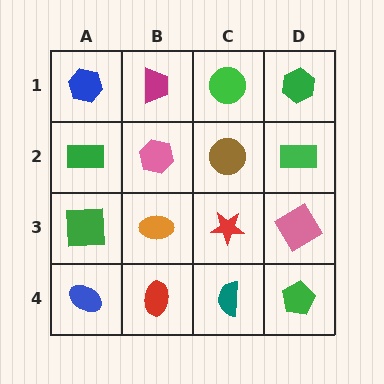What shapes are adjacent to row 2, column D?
A green hexagon (row 1, column D), a pink diamond (row 3, column D), a brown circle (row 2, column C).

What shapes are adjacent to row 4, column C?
A red star (row 3, column C), a red ellipse (row 4, column B), a green pentagon (row 4, column D).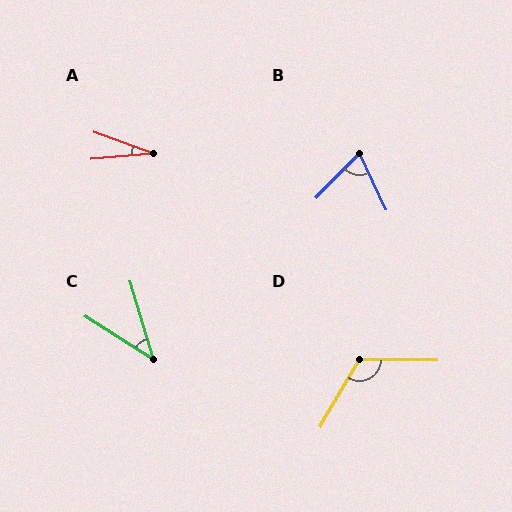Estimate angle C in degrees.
Approximately 41 degrees.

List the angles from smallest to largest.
A (25°), C (41°), B (70°), D (120°).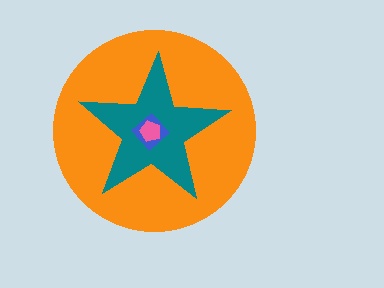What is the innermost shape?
The pink pentagon.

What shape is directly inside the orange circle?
The teal star.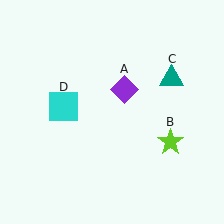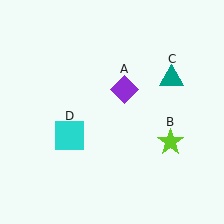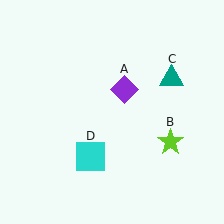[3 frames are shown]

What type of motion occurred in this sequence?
The cyan square (object D) rotated counterclockwise around the center of the scene.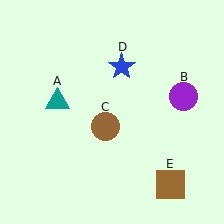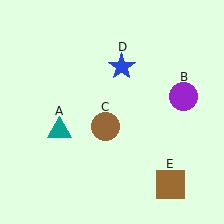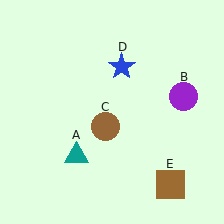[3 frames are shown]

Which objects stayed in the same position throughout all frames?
Purple circle (object B) and brown circle (object C) and blue star (object D) and brown square (object E) remained stationary.